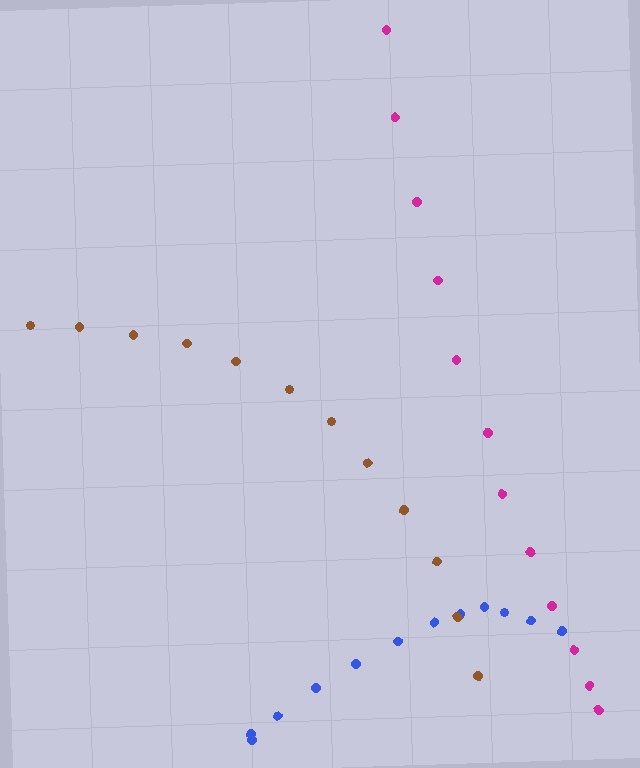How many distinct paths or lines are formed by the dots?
There are 3 distinct paths.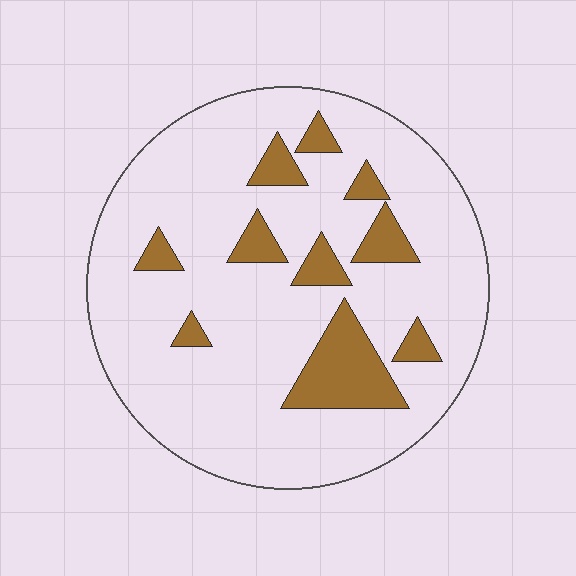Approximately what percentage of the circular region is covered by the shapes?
Approximately 15%.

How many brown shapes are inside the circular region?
10.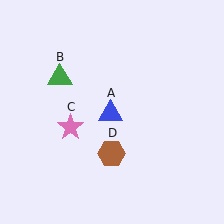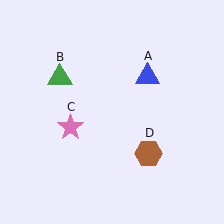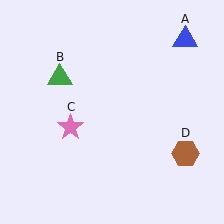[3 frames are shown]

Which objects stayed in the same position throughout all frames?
Green triangle (object B) and pink star (object C) remained stationary.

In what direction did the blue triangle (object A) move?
The blue triangle (object A) moved up and to the right.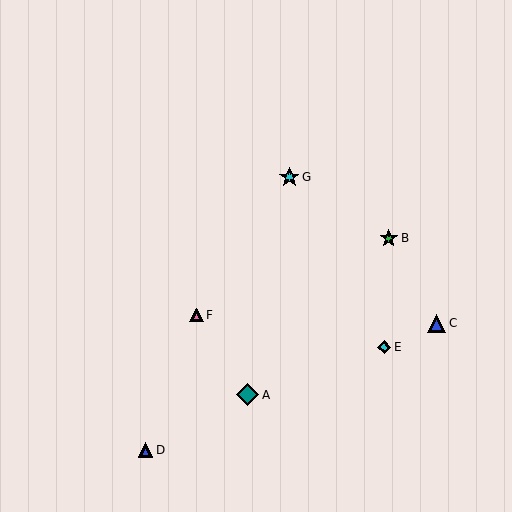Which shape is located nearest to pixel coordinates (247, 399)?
The teal diamond (labeled A) at (247, 395) is nearest to that location.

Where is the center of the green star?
The center of the green star is at (389, 238).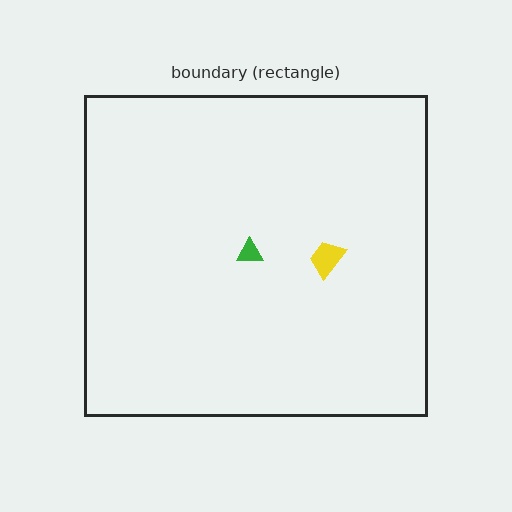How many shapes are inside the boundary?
2 inside, 0 outside.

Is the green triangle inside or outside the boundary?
Inside.